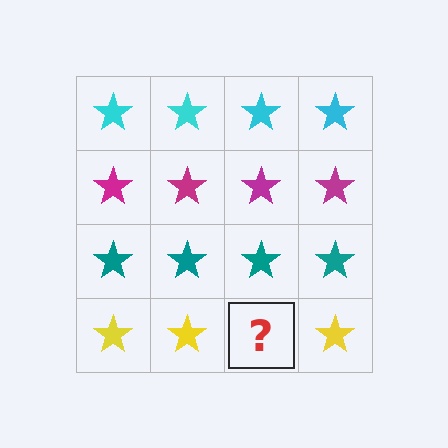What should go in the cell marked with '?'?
The missing cell should contain a yellow star.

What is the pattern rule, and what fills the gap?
The rule is that each row has a consistent color. The gap should be filled with a yellow star.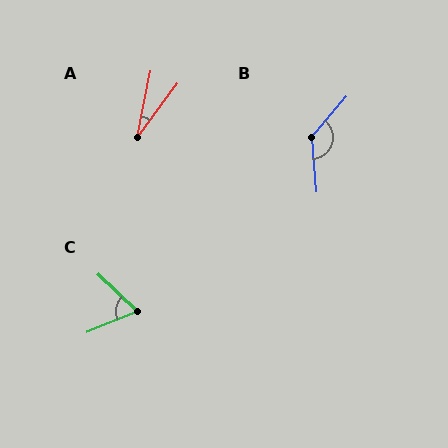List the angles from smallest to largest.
A (25°), C (66°), B (136°).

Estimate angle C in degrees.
Approximately 66 degrees.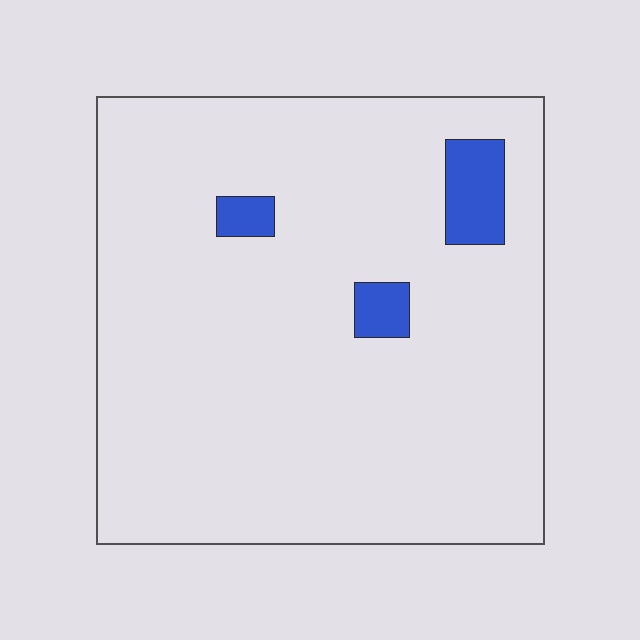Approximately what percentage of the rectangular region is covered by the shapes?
Approximately 5%.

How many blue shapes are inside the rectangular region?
3.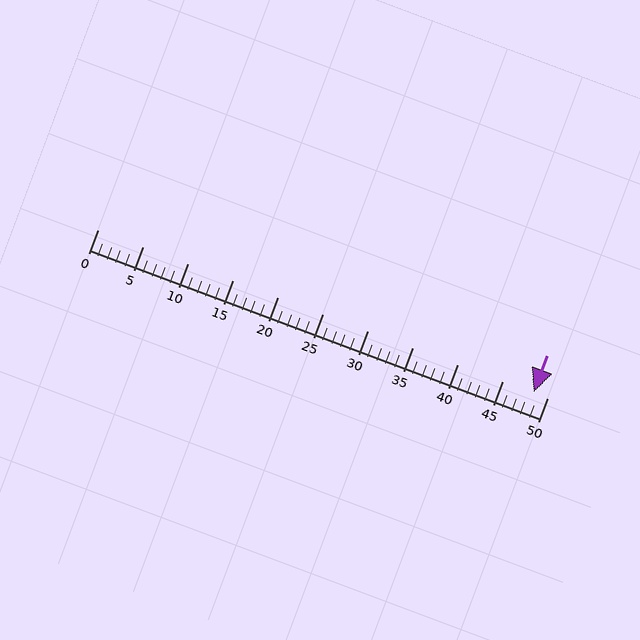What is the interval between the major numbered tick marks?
The major tick marks are spaced 5 units apart.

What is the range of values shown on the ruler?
The ruler shows values from 0 to 50.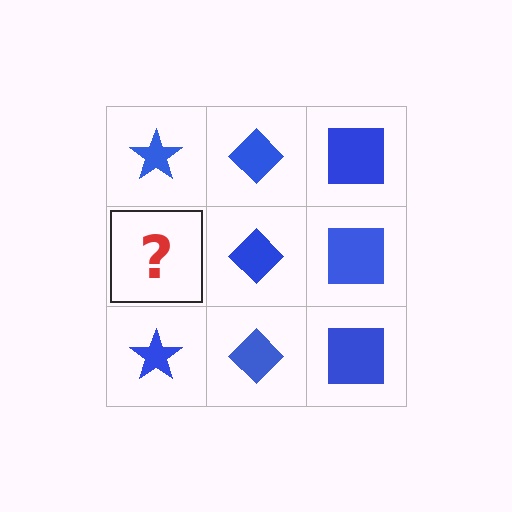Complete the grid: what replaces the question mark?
The question mark should be replaced with a blue star.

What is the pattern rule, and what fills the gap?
The rule is that each column has a consistent shape. The gap should be filled with a blue star.